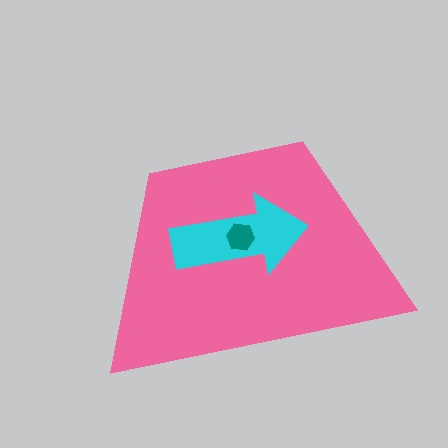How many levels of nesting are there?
3.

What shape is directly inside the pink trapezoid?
The cyan arrow.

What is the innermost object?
The teal hexagon.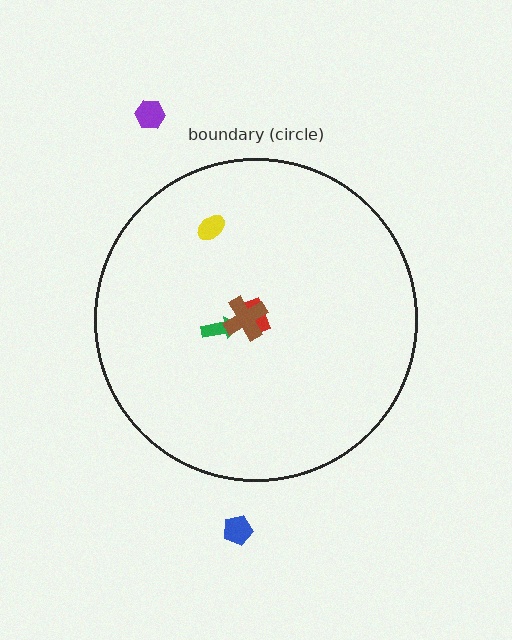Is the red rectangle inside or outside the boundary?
Inside.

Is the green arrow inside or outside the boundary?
Inside.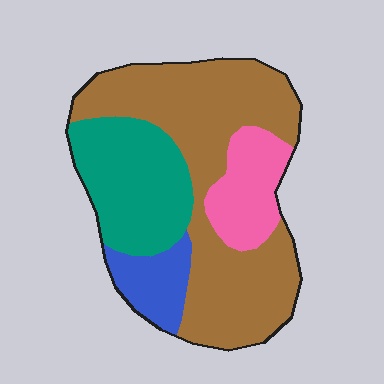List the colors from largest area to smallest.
From largest to smallest: brown, teal, pink, blue.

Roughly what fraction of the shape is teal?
Teal takes up about one quarter (1/4) of the shape.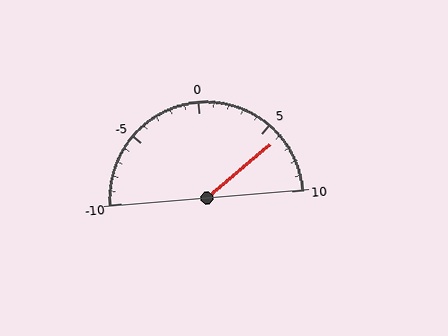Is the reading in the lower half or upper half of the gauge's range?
The reading is in the upper half of the range (-10 to 10).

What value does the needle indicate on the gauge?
The needle indicates approximately 6.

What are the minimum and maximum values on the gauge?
The gauge ranges from -10 to 10.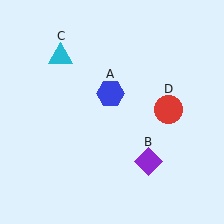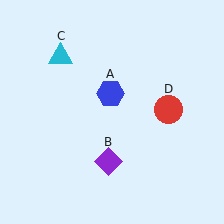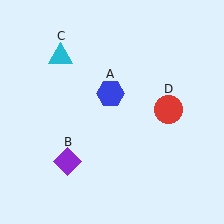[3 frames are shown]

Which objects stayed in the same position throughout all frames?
Blue hexagon (object A) and cyan triangle (object C) and red circle (object D) remained stationary.